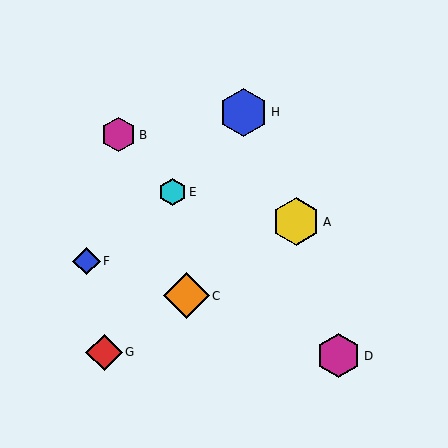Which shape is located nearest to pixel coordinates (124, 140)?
The magenta hexagon (labeled B) at (119, 135) is nearest to that location.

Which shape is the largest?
The blue hexagon (labeled H) is the largest.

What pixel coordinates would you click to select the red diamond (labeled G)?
Click at (104, 352) to select the red diamond G.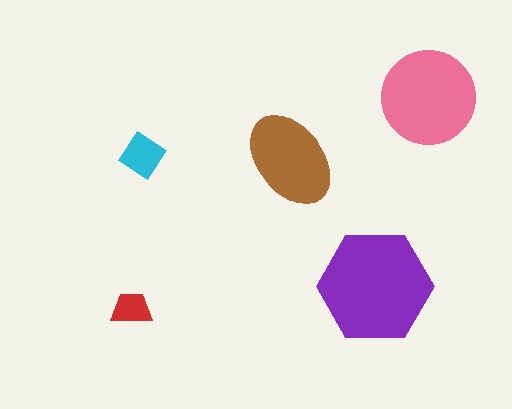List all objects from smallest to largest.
The red trapezoid, the cyan diamond, the brown ellipse, the pink circle, the purple hexagon.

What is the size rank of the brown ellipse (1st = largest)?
3rd.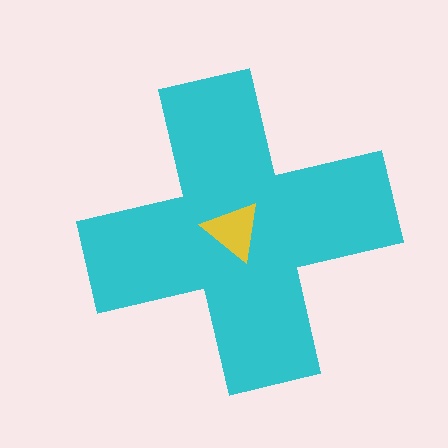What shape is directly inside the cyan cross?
The yellow triangle.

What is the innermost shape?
The yellow triangle.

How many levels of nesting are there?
2.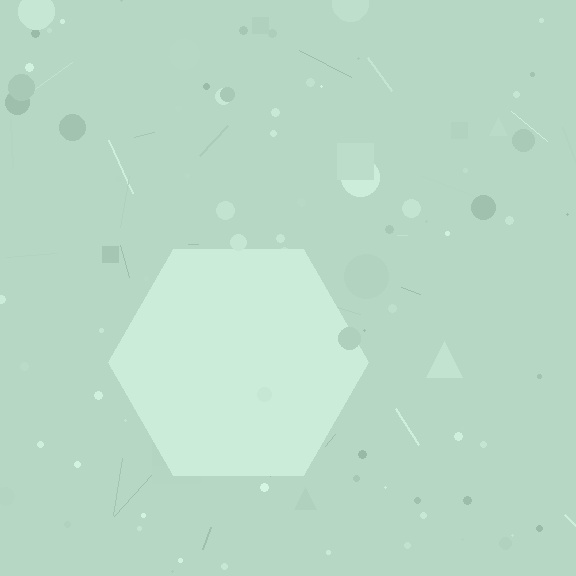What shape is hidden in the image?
A hexagon is hidden in the image.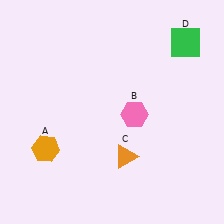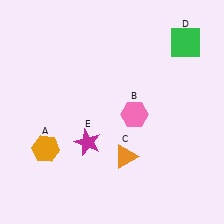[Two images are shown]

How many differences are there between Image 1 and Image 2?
There is 1 difference between the two images.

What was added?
A magenta star (E) was added in Image 2.